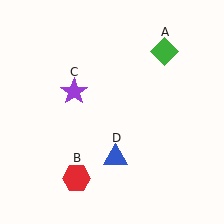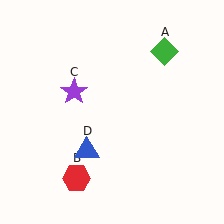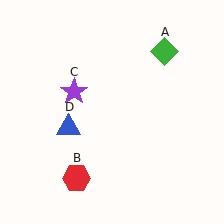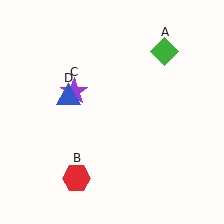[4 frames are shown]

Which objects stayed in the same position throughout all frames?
Green diamond (object A) and red hexagon (object B) and purple star (object C) remained stationary.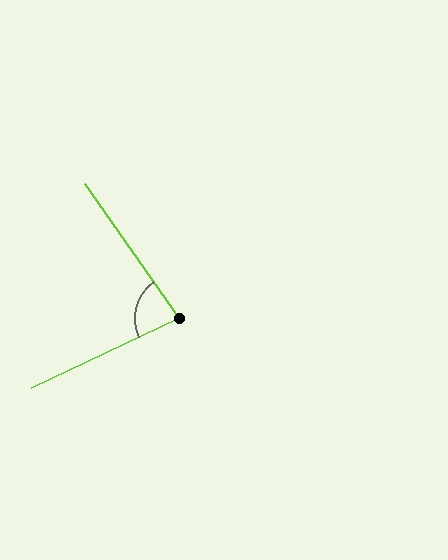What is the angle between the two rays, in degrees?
Approximately 80 degrees.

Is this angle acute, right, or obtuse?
It is acute.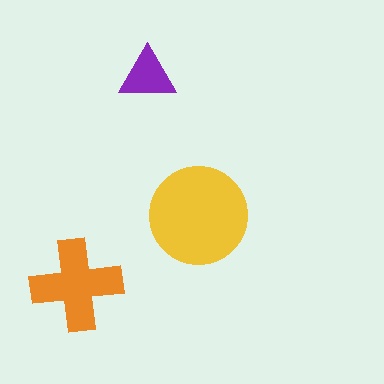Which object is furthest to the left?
The orange cross is leftmost.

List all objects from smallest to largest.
The purple triangle, the orange cross, the yellow circle.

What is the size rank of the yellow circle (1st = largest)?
1st.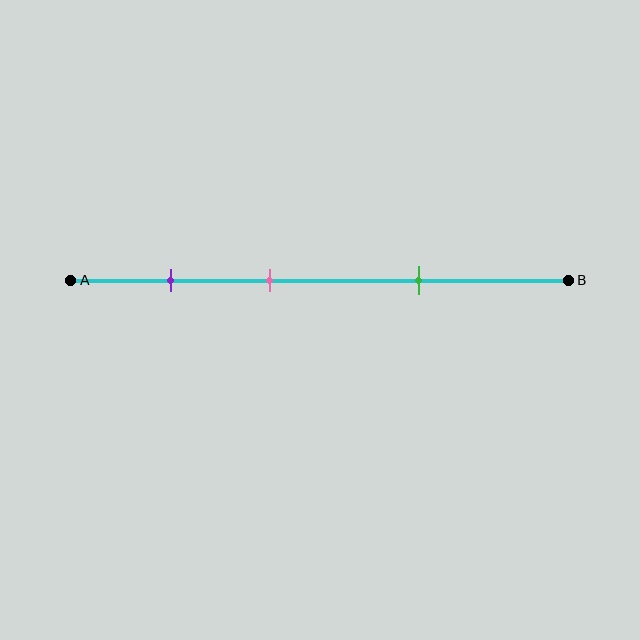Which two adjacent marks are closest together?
The purple and pink marks are the closest adjacent pair.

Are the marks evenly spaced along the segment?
Yes, the marks are approximately evenly spaced.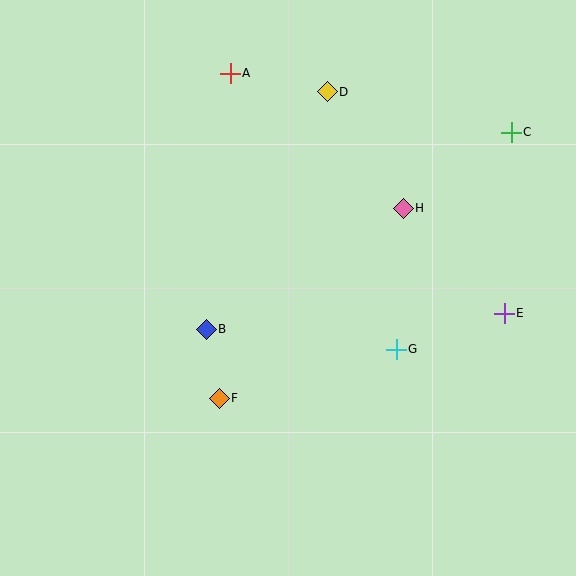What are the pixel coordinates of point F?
Point F is at (219, 398).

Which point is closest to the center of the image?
Point B at (206, 329) is closest to the center.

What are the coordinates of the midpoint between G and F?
The midpoint between G and F is at (308, 374).